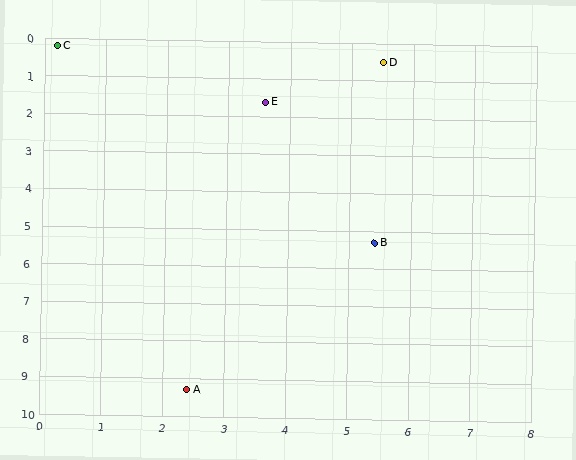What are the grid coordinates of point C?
Point C is at approximately (0.2, 0.2).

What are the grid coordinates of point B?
Point B is at approximately (5.4, 5.3).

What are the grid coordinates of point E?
Point E is at approximately (3.6, 1.6).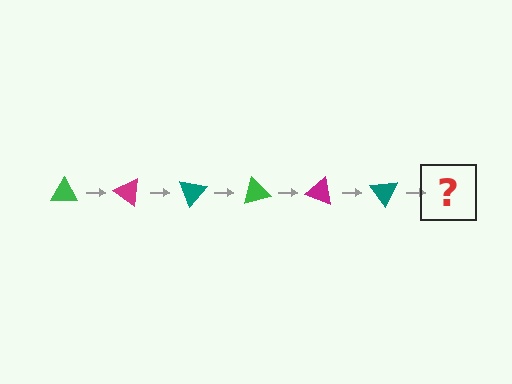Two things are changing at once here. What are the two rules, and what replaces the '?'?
The two rules are that it rotates 35 degrees each step and the color cycles through green, magenta, and teal. The '?' should be a green triangle, rotated 210 degrees from the start.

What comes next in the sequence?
The next element should be a green triangle, rotated 210 degrees from the start.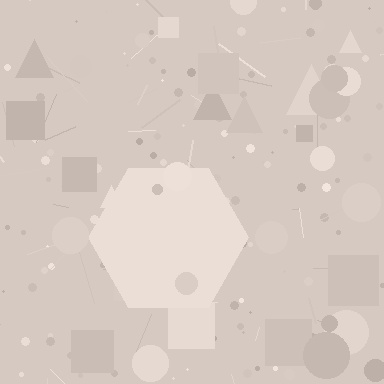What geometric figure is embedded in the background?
A hexagon is embedded in the background.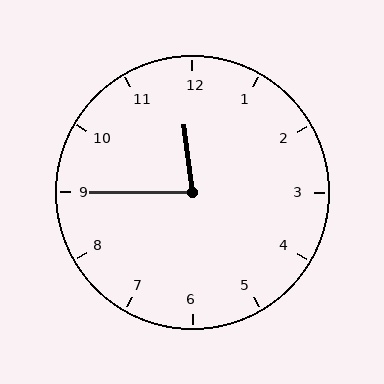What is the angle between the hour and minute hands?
Approximately 82 degrees.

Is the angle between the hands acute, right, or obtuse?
It is acute.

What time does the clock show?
11:45.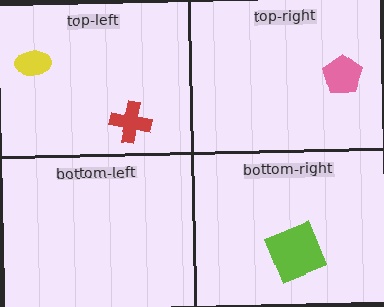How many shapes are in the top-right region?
1.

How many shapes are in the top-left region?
2.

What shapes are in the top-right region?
The pink pentagon.